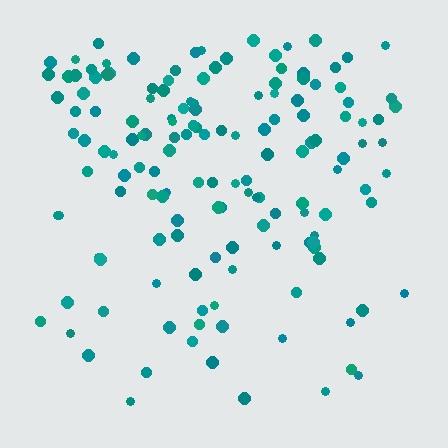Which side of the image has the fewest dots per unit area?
The bottom.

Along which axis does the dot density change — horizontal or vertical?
Vertical.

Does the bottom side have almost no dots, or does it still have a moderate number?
Still a moderate number, just noticeably fewer than the top.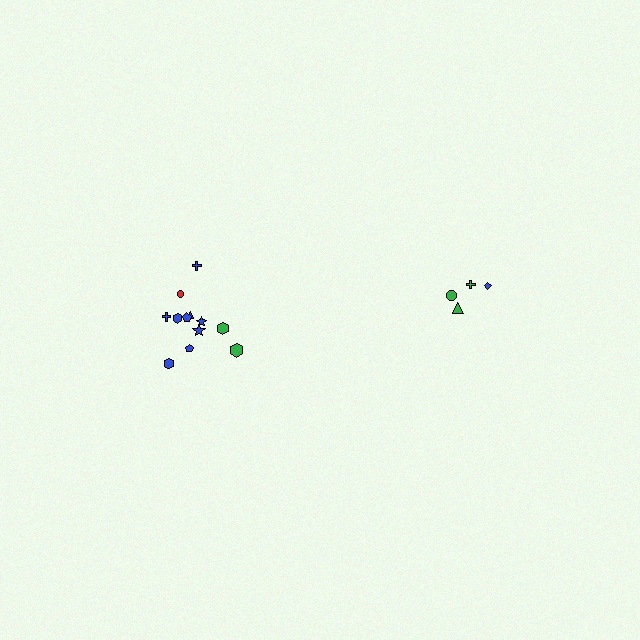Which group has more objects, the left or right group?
The left group.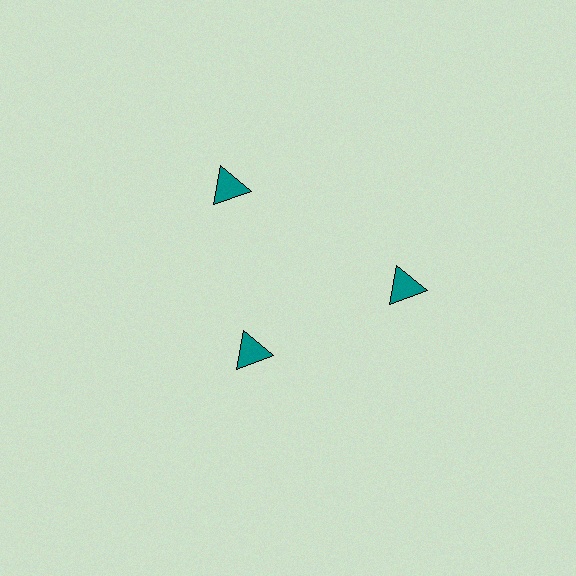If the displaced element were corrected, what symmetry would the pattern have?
It would have 3-fold rotational symmetry — the pattern would map onto itself every 120 degrees.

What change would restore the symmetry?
The symmetry would be restored by moving it outward, back onto the ring so that all 3 triangles sit at equal angles and equal distance from the center.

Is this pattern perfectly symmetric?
No. The 3 teal triangles are arranged in a ring, but one element near the 7 o'clock position is pulled inward toward the center, breaking the 3-fold rotational symmetry.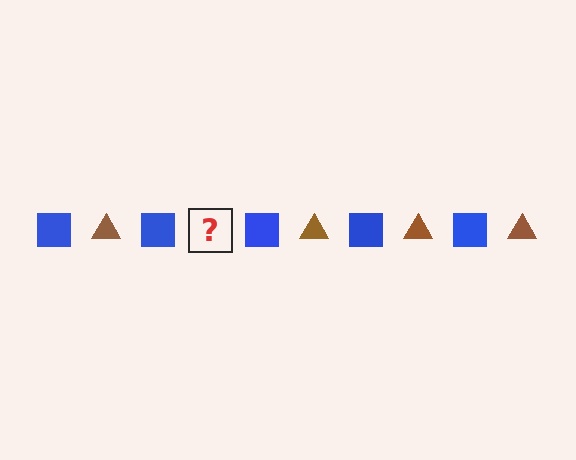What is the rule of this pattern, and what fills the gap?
The rule is that the pattern alternates between blue square and brown triangle. The gap should be filled with a brown triangle.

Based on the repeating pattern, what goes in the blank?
The blank should be a brown triangle.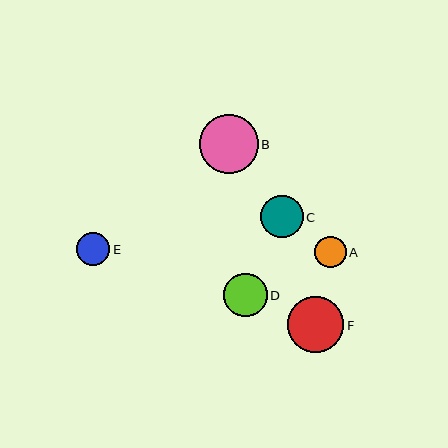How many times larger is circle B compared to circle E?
Circle B is approximately 1.8 times the size of circle E.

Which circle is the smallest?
Circle A is the smallest with a size of approximately 32 pixels.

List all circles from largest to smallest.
From largest to smallest: B, F, D, C, E, A.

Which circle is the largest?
Circle B is the largest with a size of approximately 59 pixels.